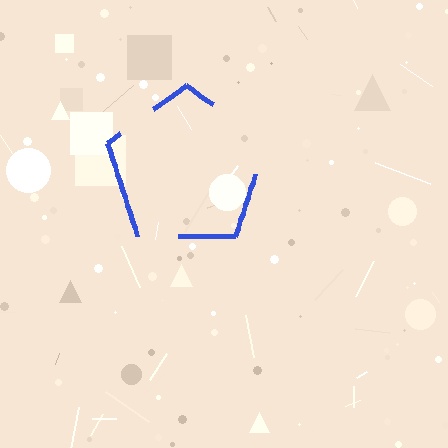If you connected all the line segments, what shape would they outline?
They would outline a pentagon.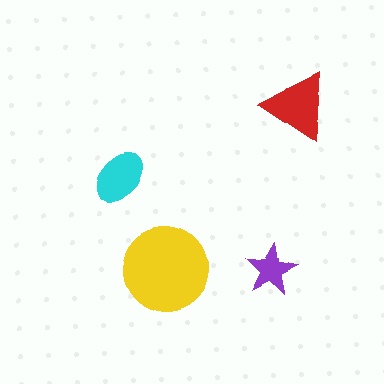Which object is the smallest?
The purple star.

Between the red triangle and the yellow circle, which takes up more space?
The yellow circle.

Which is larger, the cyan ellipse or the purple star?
The cyan ellipse.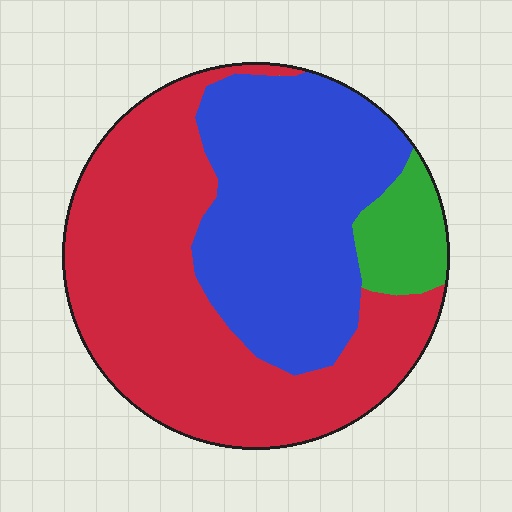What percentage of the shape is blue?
Blue takes up about two fifths (2/5) of the shape.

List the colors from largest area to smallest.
From largest to smallest: red, blue, green.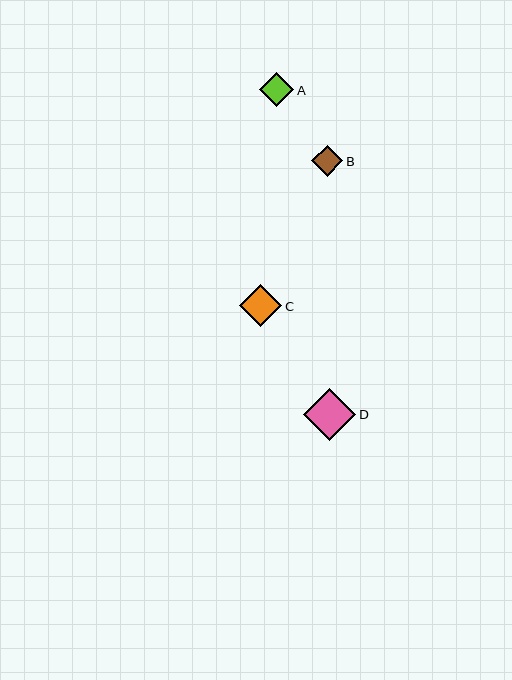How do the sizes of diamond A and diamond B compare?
Diamond A and diamond B are approximately the same size.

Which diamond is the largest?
Diamond D is the largest with a size of approximately 52 pixels.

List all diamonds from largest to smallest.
From largest to smallest: D, C, A, B.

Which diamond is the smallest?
Diamond B is the smallest with a size of approximately 31 pixels.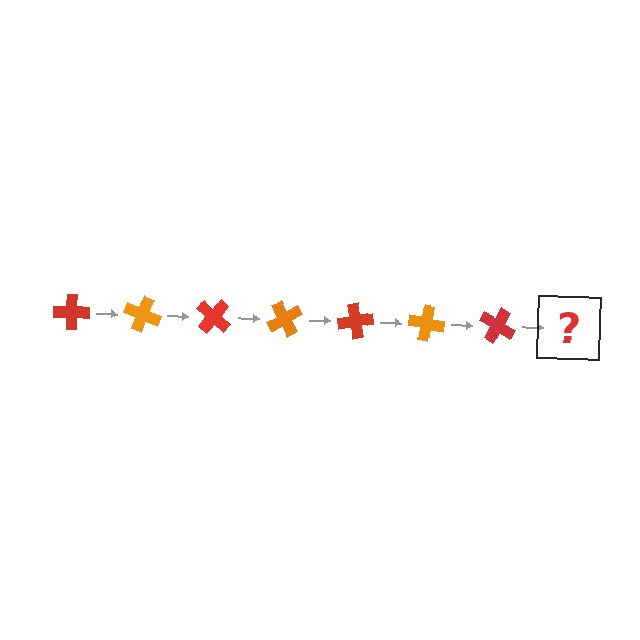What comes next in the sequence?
The next element should be an orange cross, rotated 140 degrees from the start.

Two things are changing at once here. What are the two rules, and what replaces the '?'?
The two rules are that it rotates 20 degrees each step and the color cycles through red and orange. The '?' should be an orange cross, rotated 140 degrees from the start.